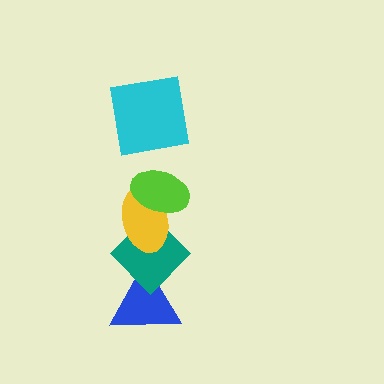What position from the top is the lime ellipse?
The lime ellipse is 2nd from the top.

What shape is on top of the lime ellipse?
The cyan square is on top of the lime ellipse.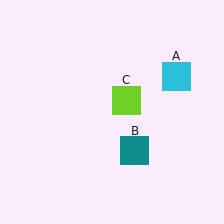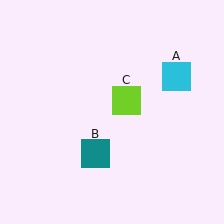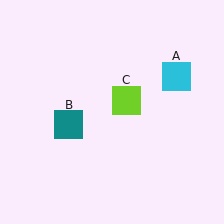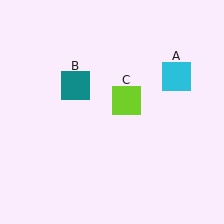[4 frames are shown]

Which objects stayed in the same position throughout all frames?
Cyan square (object A) and lime square (object C) remained stationary.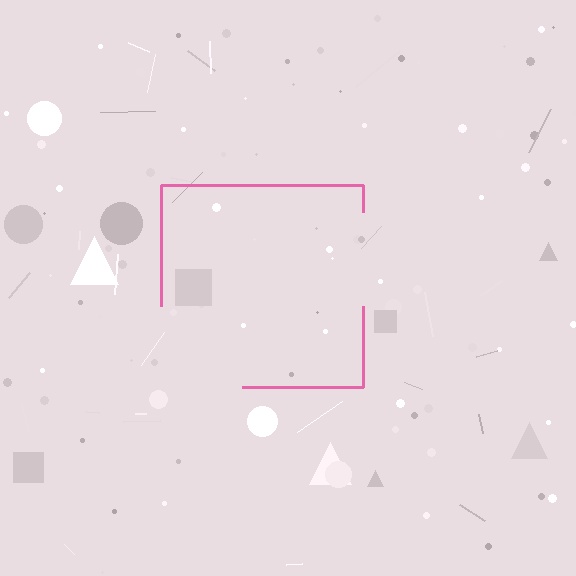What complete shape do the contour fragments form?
The contour fragments form a square.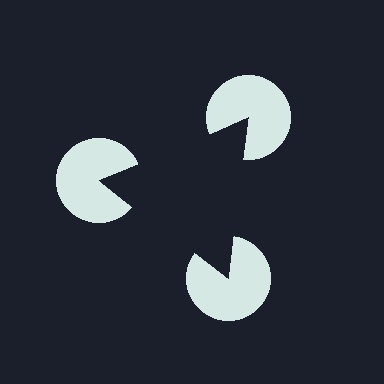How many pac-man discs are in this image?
There are 3 — one at each vertex of the illusory triangle.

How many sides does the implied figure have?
3 sides.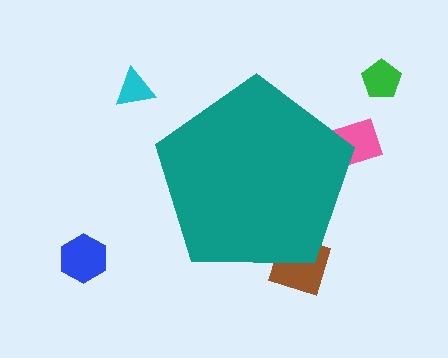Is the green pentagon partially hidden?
No, the green pentagon is fully visible.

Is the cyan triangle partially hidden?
No, the cyan triangle is fully visible.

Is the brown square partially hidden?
Yes, the brown square is partially hidden behind the teal pentagon.